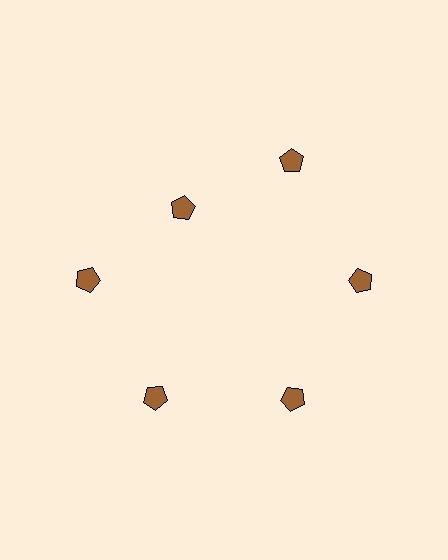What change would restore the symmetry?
The symmetry would be restored by moving it outward, back onto the ring so that all 6 pentagons sit at equal angles and equal distance from the center.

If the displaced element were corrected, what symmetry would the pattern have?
It would have 6-fold rotational symmetry — the pattern would map onto itself every 60 degrees.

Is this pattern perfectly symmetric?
No. The 6 brown pentagons are arranged in a ring, but one element near the 11 o'clock position is pulled inward toward the center, breaking the 6-fold rotational symmetry.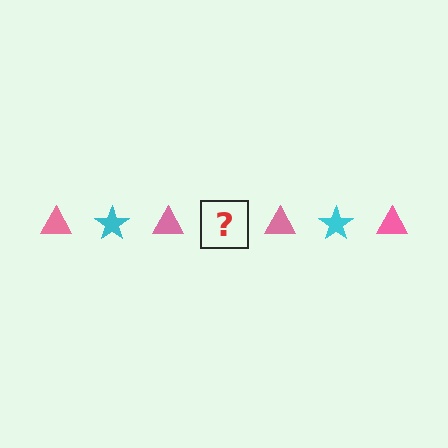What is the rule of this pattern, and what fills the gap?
The rule is that the pattern alternates between pink triangle and cyan star. The gap should be filled with a cyan star.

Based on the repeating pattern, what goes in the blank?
The blank should be a cyan star.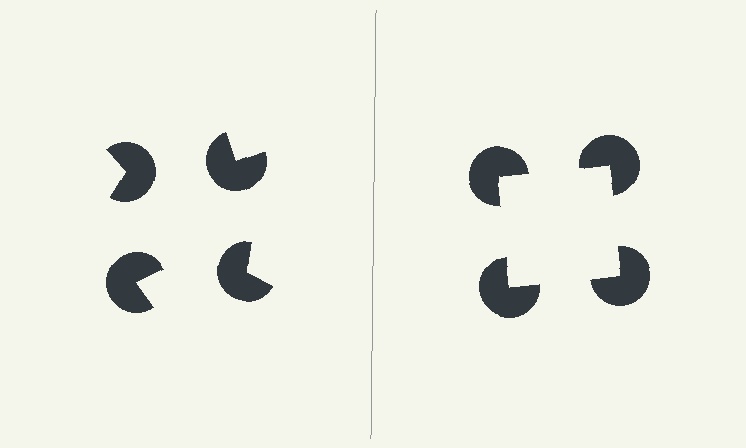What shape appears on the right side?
An illusory square.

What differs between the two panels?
The pac-man discs are positioned identically on both sides; only the wedge orientations differ. On the right they align to a square; on the left they are misaligned.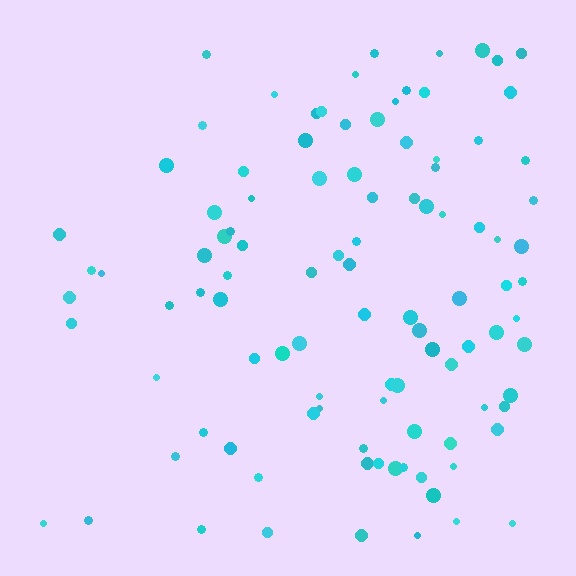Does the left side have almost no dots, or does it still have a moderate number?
Still a moderate number, just noticeably fewer than the right.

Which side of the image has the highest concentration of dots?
The right.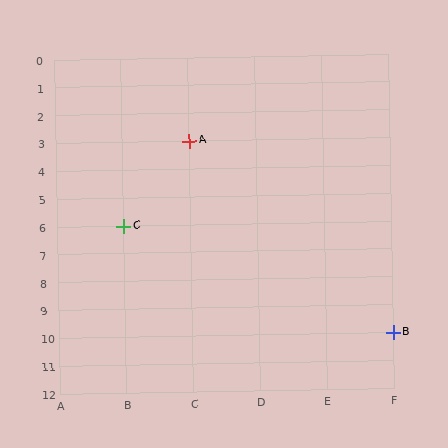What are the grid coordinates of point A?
Point A is at grid coordinates (C, 3).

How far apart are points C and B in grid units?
Points C and B are 4 columns and 4 rows apart (about 5.7 grid units diagonally).